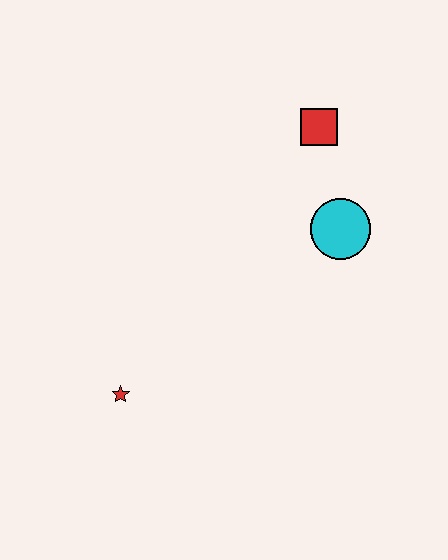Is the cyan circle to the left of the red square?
No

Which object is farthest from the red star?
The red square is farthest from the red star.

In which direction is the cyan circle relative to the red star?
The cyan circle is to the right of the red star.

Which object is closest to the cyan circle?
The red square is closest to the cyan circle.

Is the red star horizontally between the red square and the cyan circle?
No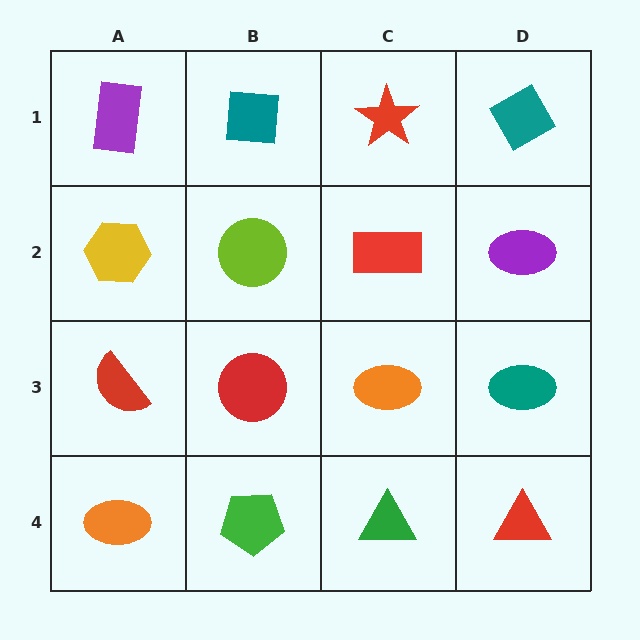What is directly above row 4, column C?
An orange ellipse.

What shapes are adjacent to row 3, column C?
A red rectangle (row 2, column C), a green triangle (row 4, column C), a red circle (row 3, column B), a teal ellipse (row 3, column D).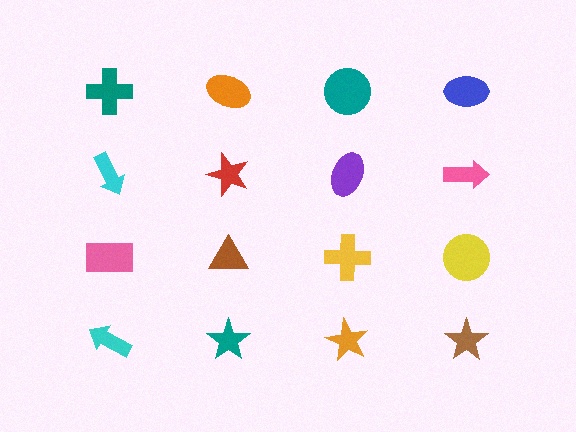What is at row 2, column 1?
A cyan arrow.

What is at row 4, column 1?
A cyan arrow.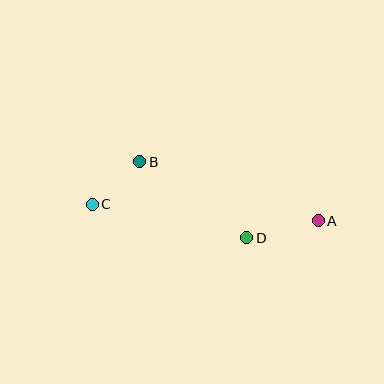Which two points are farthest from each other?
Points A and C are farthest from each other.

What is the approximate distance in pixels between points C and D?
The distance between C and D is approximately 158 pixels.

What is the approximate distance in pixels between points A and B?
The distance between A and B is approximately 188 pixels.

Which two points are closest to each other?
Points B and C are closest to each other.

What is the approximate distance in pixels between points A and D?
The distance between A and D is approximately 73 pixels.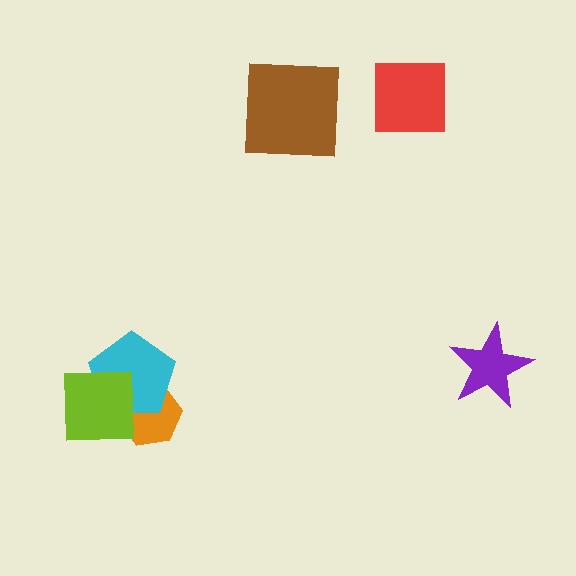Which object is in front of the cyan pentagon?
The lime square is in front of the cyan pentagon.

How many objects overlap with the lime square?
2 objects overlap with the lime square.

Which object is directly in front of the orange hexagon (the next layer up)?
The cyan pentagon is directly in front of the orange hexagon.